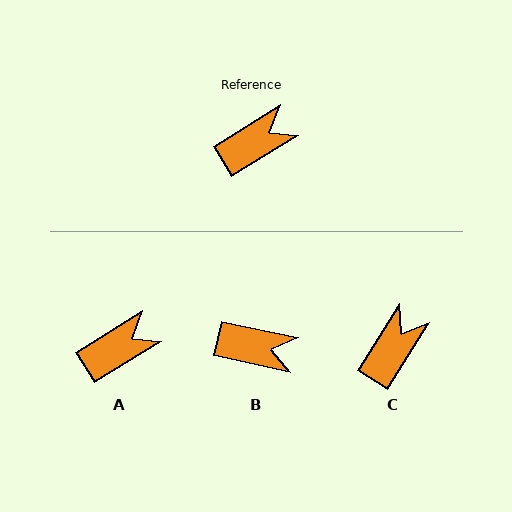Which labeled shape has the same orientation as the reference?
A.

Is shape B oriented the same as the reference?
No, it is off by about 44 degrees.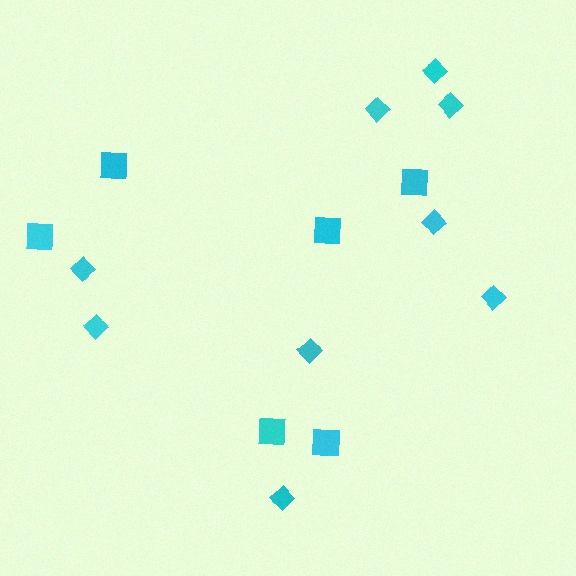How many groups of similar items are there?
There are 2 groups: one group of diamonds (9) and one group of squares (6).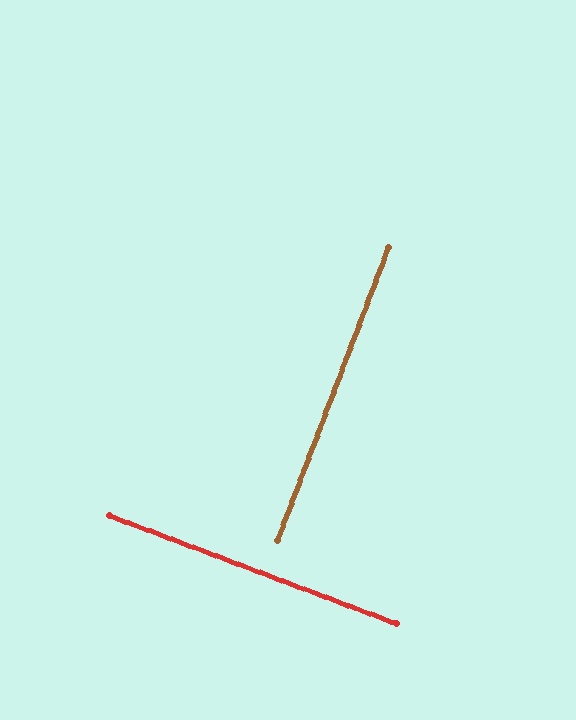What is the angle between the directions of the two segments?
Approximately 90 degrees.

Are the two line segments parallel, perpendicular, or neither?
Perpendicular — they meet at approximately 90°.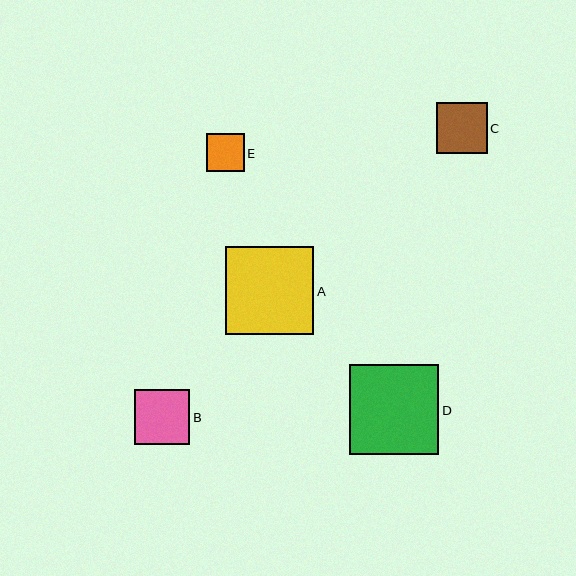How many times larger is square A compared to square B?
Square A is approximately 1.6 times the size of square B.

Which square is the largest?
Square D is the largest with a size of approximately 89 pixels.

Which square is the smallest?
Square E is the smallest with a size of approximately 38 pixels.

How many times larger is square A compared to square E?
Square A is approximately 2.3 times the size of square E.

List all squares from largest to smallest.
From largest to smallest: D, A, B, C, E.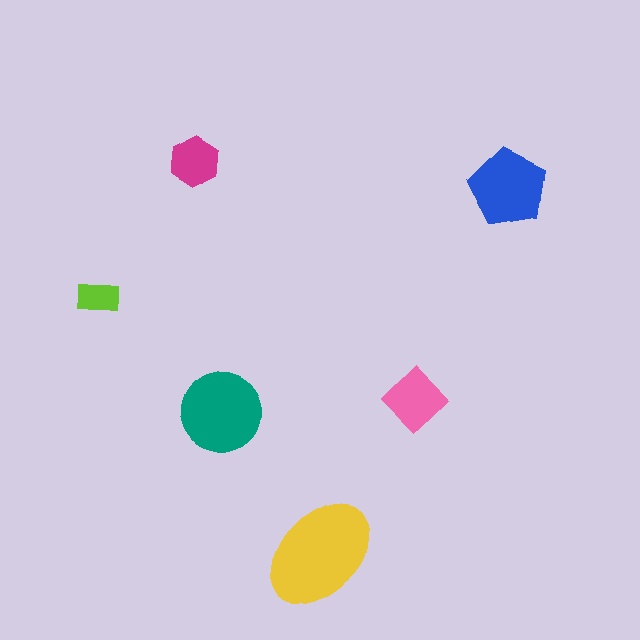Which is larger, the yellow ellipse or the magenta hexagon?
The yellow ellipse.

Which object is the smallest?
The lime rectangle.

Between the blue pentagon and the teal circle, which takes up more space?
The teal circle.